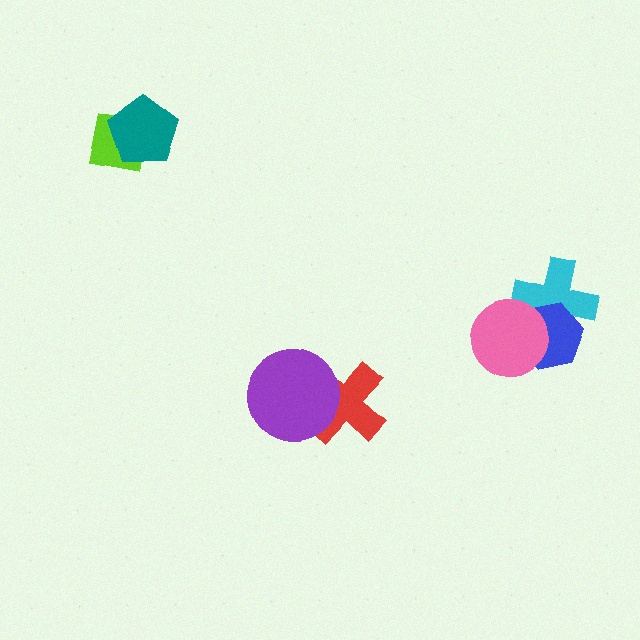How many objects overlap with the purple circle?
1 object overlaps with the purple circle.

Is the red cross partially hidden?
Yes, it is partially covered by another shape.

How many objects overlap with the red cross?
1 object overlaps with the red cross.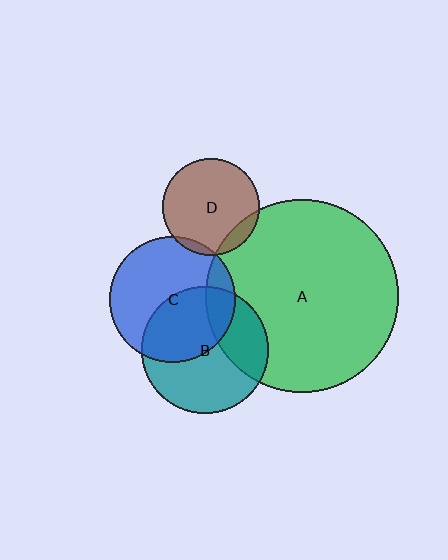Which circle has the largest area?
Circle A (green).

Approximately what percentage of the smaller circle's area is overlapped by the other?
Approximately 40%.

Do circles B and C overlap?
Yes.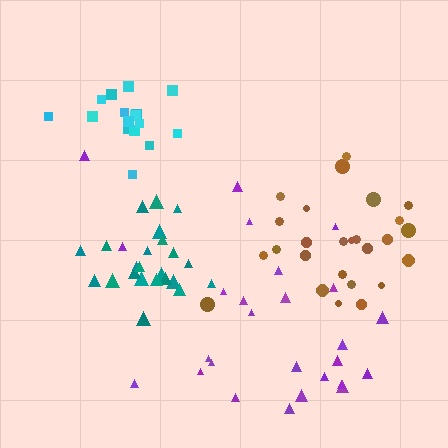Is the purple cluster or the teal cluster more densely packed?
Teal.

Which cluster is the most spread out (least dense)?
Purple.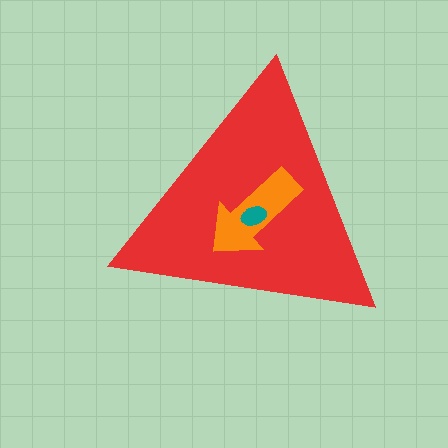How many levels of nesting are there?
3.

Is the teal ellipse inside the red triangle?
Yes.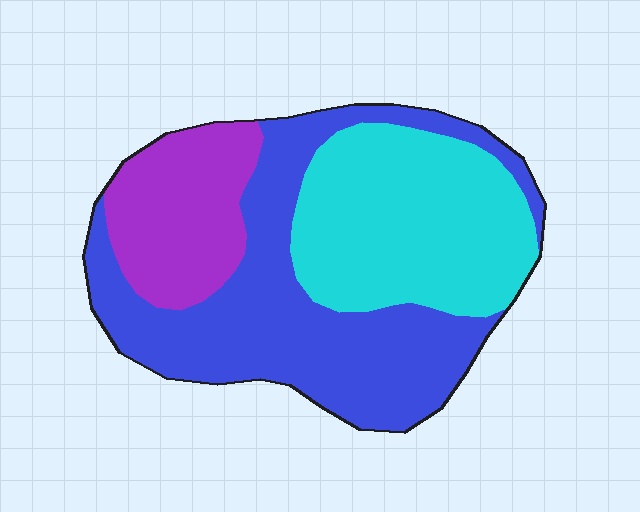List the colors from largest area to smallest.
From largest to smallest: blue, cyan, purple.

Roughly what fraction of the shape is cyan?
Cyan covers around 35% of the shape.